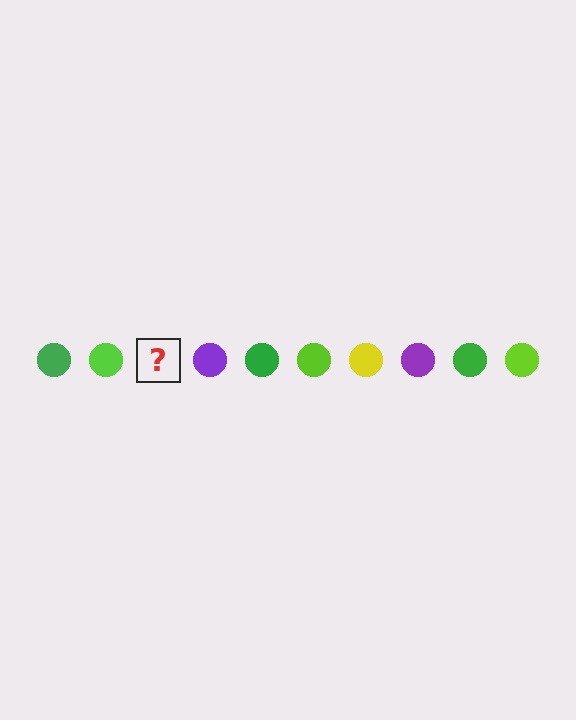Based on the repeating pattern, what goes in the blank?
The blank should be a yellow circle.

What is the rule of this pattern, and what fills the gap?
The rule is that the pattern cycles through green, lime, yellow, purple circles. The gap should be filled with a yellow circle.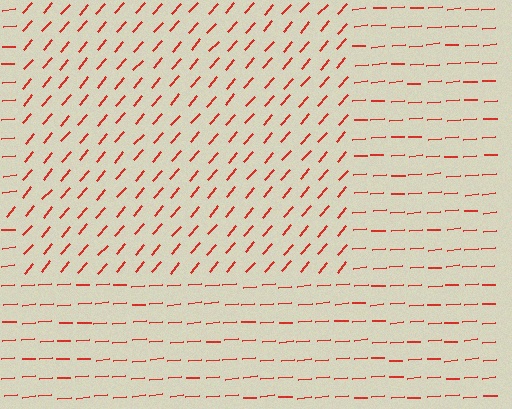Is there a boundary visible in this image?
Yes, there is a texture boundary formed by a change in line orientation.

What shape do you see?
I see a rectangle.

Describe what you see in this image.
The image is filled with small red line segments. A rectangle region in the image has lines oriented differently from the surrounding lines, creating a visible texture boundary.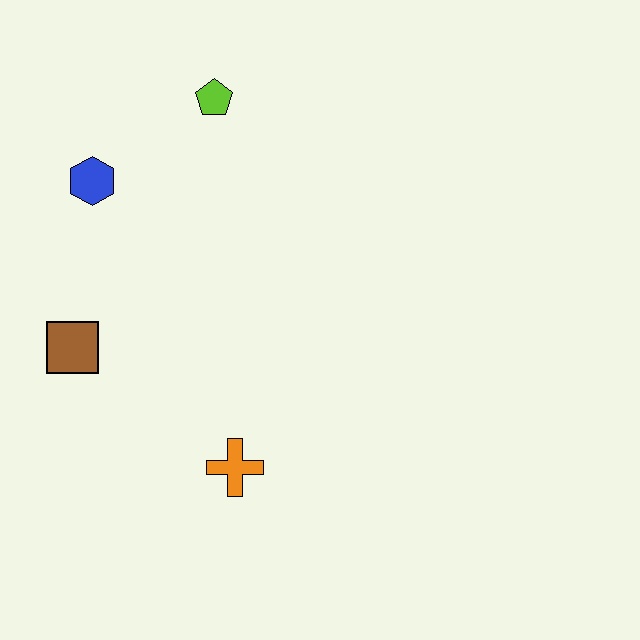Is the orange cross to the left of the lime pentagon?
No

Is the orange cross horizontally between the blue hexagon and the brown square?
No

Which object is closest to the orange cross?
The brown square is closest to the orange cross.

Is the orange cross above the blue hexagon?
No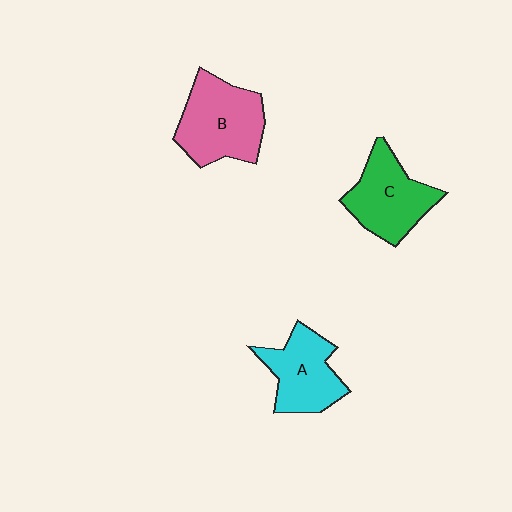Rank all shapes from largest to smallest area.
From largest to smallest: B (pink), C (green), A (cyan).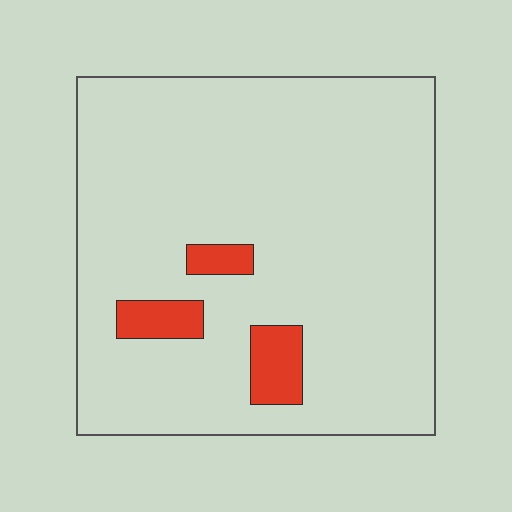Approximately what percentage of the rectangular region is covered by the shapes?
Approximately 10%.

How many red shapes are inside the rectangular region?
3.